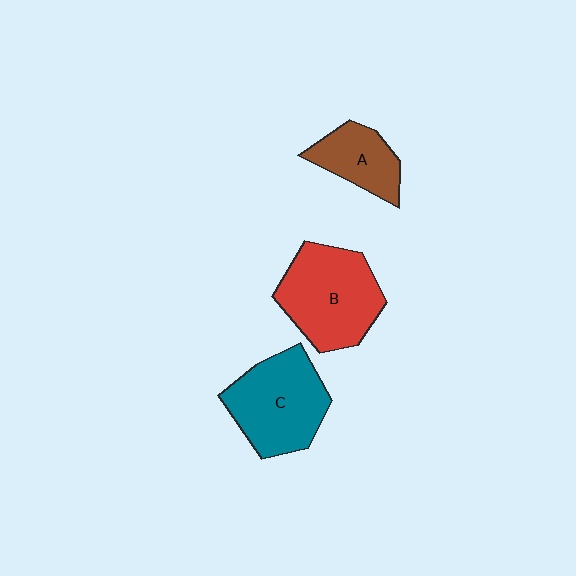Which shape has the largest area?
Shape B (red).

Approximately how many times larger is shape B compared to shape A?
Approximately 1.9 times.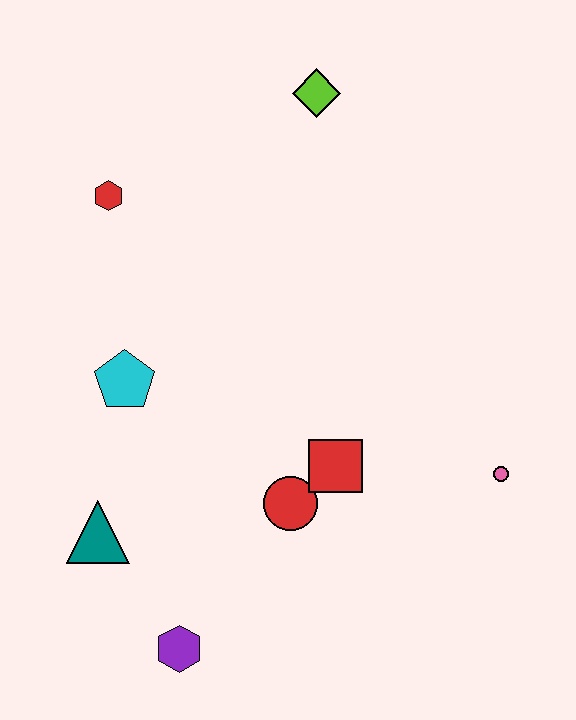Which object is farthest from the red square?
The lime diamond is farthest from the red square.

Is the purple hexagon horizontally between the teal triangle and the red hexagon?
No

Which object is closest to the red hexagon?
The cyan pentagon is closest to the red hexagon.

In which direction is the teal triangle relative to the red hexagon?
The teal triangle is below the red hexagon.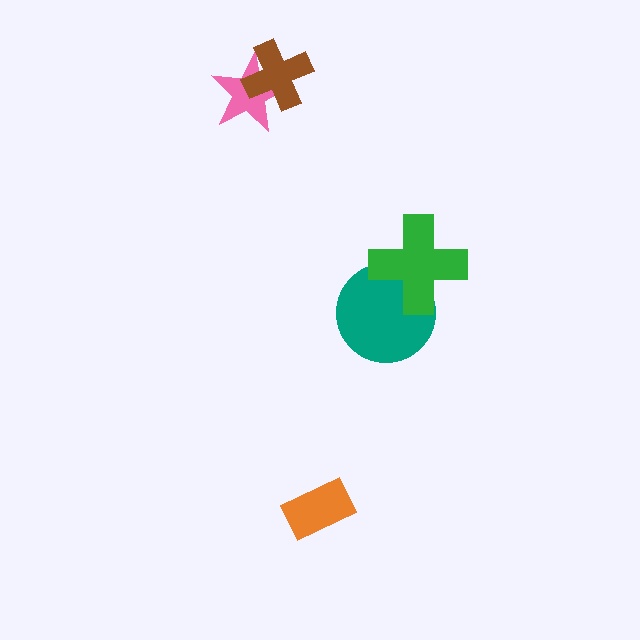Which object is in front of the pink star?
The brown cross is in front of the pink star.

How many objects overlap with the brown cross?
1 object overlaps with the brown cross.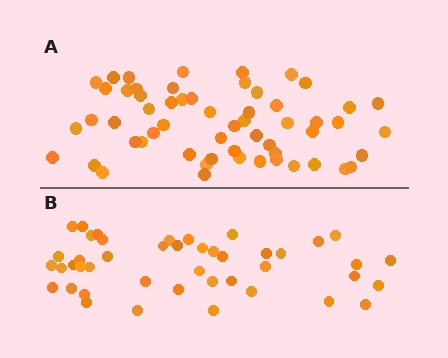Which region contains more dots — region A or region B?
Region A (the top region) has more dots.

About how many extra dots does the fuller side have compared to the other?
Region A has approximately 15 more dots than region B.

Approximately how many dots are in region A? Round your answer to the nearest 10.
About 60 dots. (The exact count is 57, which rounds to 60.)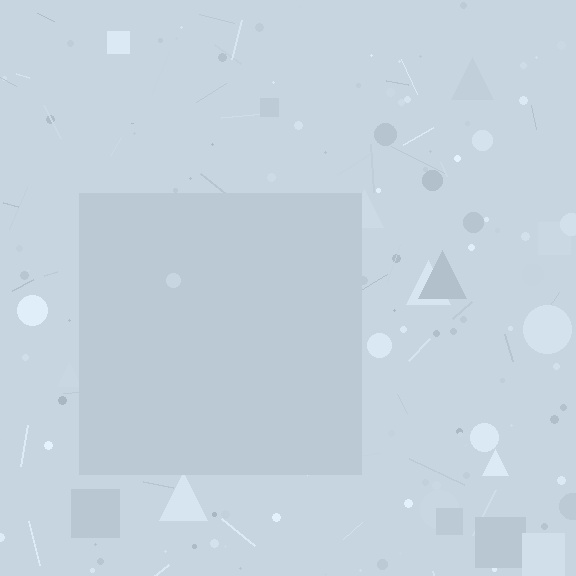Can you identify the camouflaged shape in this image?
The camouflaged shape is a square.